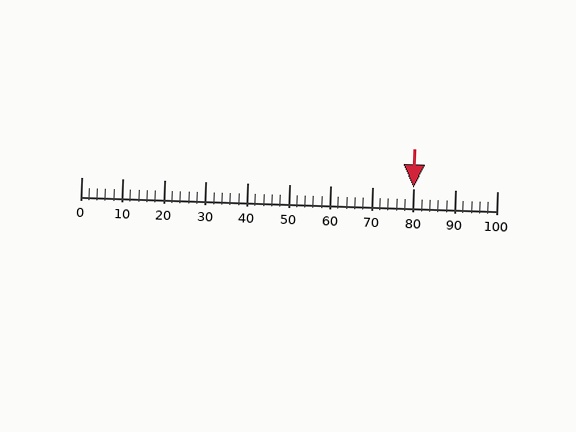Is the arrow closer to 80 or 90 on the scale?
The arrow is closer to 80.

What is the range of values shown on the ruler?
The ruler shows values from 0 to 100.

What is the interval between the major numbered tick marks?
The major tick marks are spaced 10 units apart.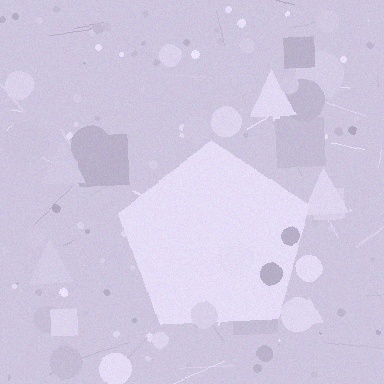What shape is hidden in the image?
A pentagon is hidden in the image.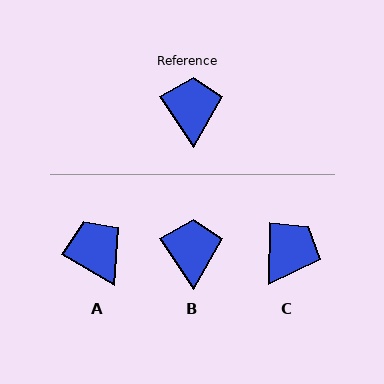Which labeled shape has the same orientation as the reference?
B.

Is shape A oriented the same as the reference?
No, it is off by about 26 degrees.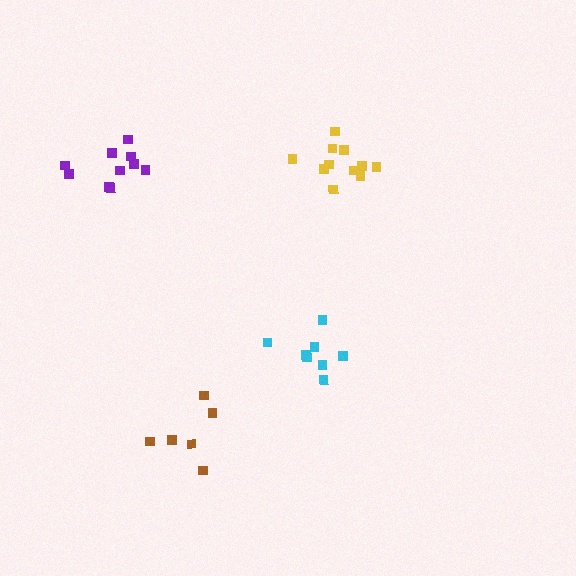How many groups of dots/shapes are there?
There are 4 groups.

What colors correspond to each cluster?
The clusters are colored: purple, brown, yellow, cyan.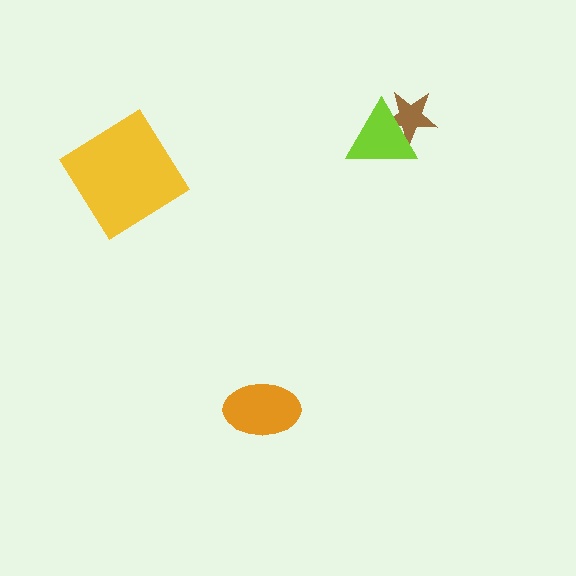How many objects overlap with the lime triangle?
1 object overlaps with the lime triangle.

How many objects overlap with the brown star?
1 object overlaps with the brown star.